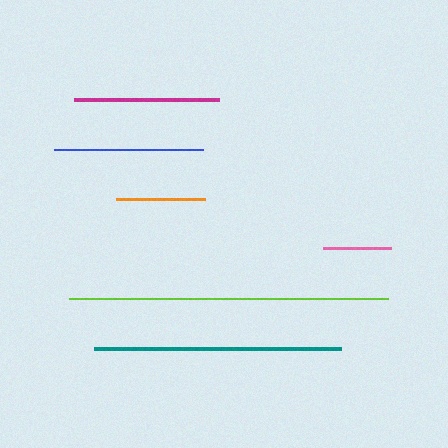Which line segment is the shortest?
The pink line is the shortest at approximately 68 pixels.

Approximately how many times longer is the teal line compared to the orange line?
The teal line is approximately 2.8 times the length of the orange line.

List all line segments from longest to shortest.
From longest to shortest: lime, teal, blue, magenta, orange, pink.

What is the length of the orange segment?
The orange segment is approximately 90 pixels long.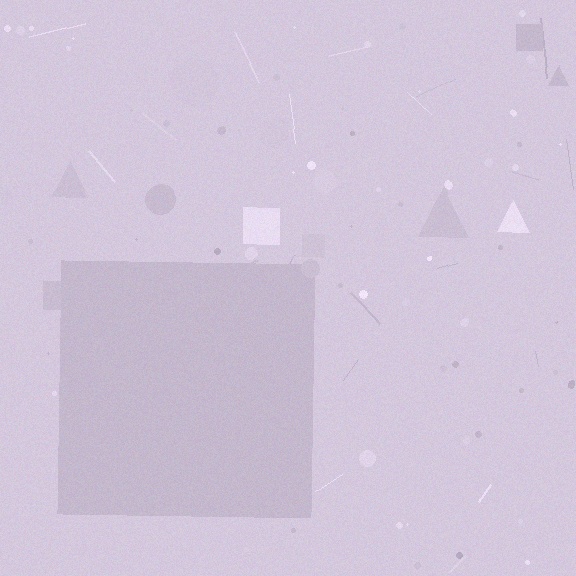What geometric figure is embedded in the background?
A square is embedded in the background.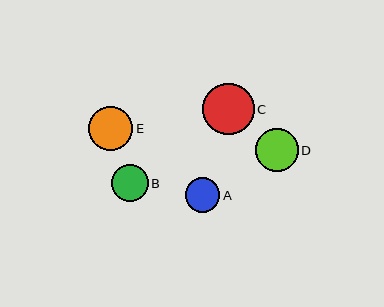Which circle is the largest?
Circle C is the largest with a size of approximately 52 pixels.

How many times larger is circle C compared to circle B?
Circle C is approximately 1.4 times the size of circle B.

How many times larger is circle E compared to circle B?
Circle E is approximately 1.2 times the size of circle B.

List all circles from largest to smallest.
From largest to smallest: C, E, D, B, A.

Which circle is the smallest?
Circle A is the smallest with a size of approximately 34 pixels.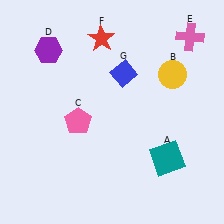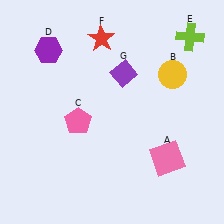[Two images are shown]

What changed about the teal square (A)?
In Image 1, A is teal. In Image 2, it changed to pink.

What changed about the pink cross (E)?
In Image 1, E is pink. In Image 2, it changed to lime.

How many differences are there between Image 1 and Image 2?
There are 3 differences between the two images.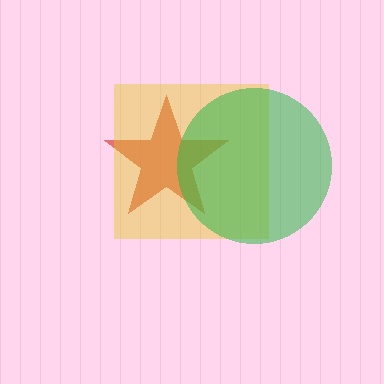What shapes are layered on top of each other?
The layered shapes are: a red star, a yellow square, a green circle.